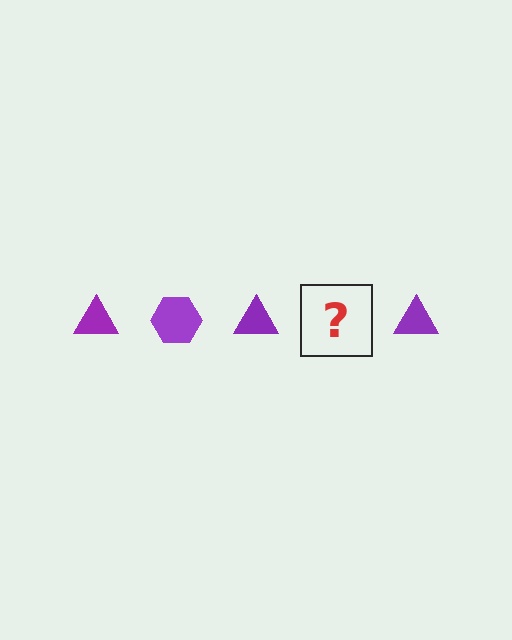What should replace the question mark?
The question mark should be replaced with a purple hexagon.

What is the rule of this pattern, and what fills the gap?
The rule is that the pattern cycles through triangle, hexagon shapes in purple. The gap should be filled with a purple hexagon.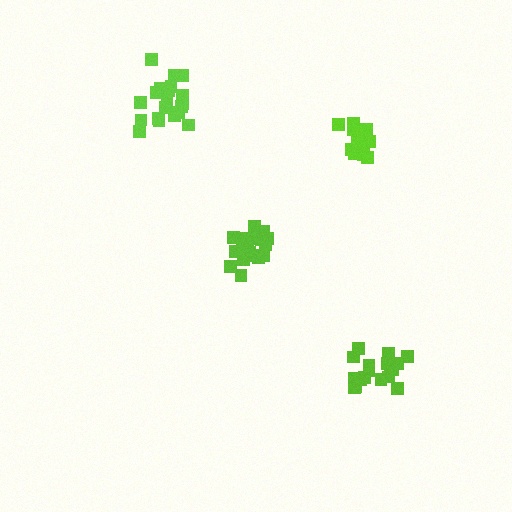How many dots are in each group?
Group 1: 19 dots, Group 2: 20 dots, Group 3: 16 dots, Group 4: 18 dots (73 total).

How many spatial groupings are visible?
There are 4 spatial groupings.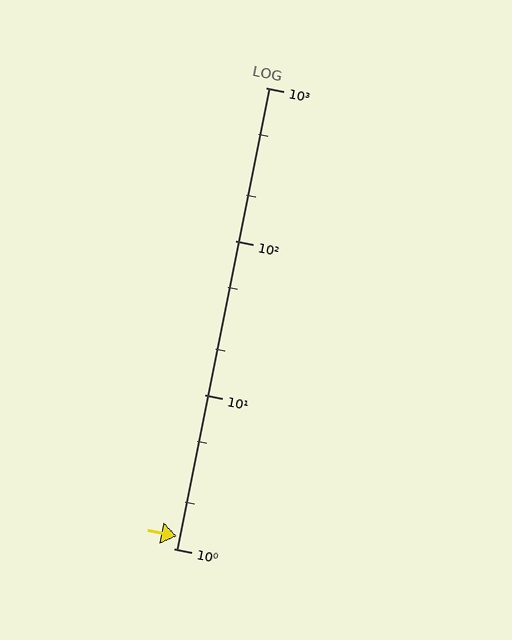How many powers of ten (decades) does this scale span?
The scale spans 3 decades, from 1 to 1000.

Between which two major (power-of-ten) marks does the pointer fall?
The pointer is between 1 and 10.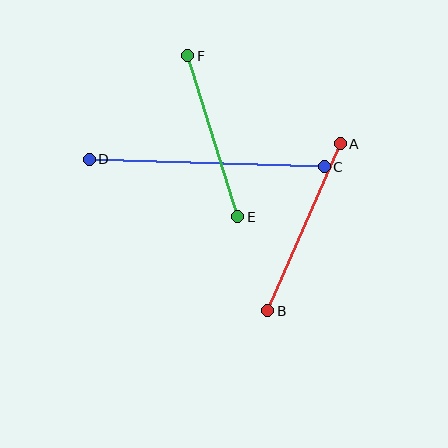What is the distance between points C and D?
The distance is approximately 235 pixels.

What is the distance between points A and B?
The distance is approximately 182 pixels.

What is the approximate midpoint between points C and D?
The midpoint is at approximately (207, 163) pixels.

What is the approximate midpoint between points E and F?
The midpoint is at approximately (213, 136) pixels.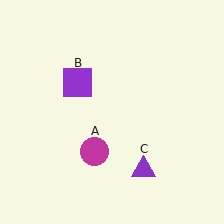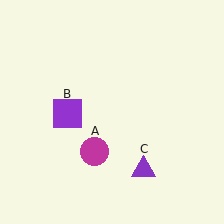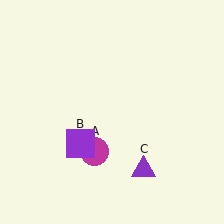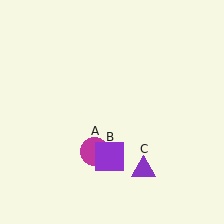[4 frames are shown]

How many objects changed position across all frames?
1 object changed position: purple square (object B).